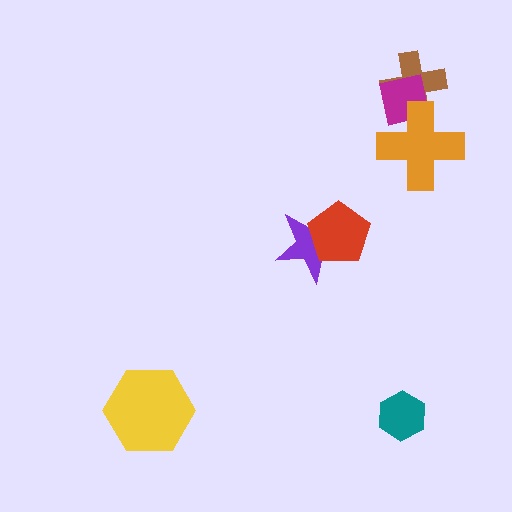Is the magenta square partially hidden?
Yes, it is partially covered by another shape.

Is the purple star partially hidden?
Yes, it is partially covered by another shape.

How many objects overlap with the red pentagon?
1 object overlaps with the red pentagon.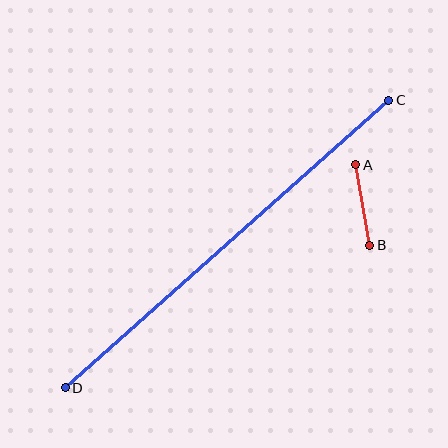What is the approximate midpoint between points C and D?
The midpoint is at approximately (227, 244) pixels.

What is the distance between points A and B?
The distance is approximately 82 pixels.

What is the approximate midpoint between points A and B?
The midpoint is at approximately (363, 205) pixels.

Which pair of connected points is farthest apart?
Points C and D are farthest apart.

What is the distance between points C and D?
The distance is approximately 433 pixels.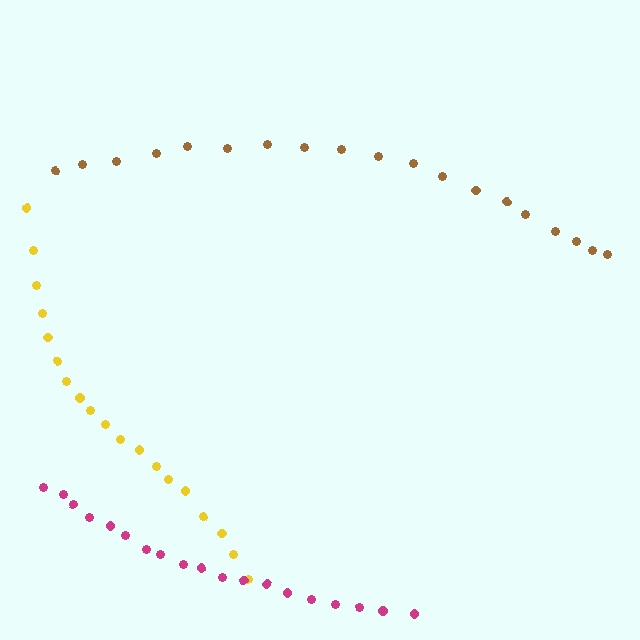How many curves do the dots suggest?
There are 3 distinct paths.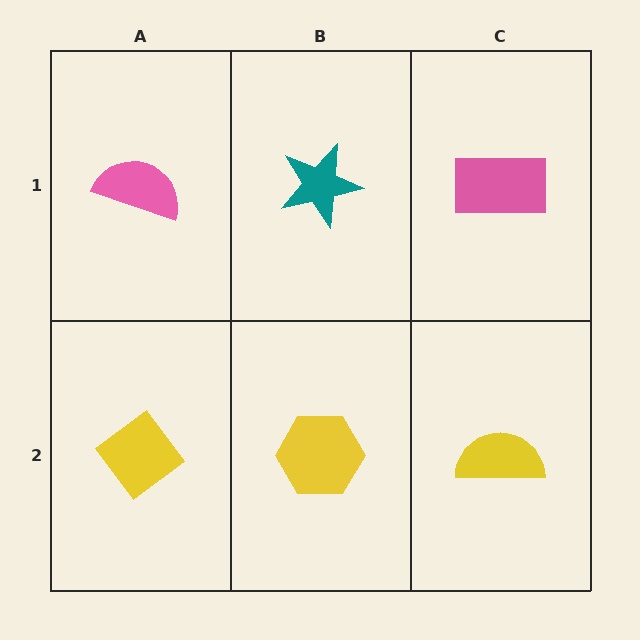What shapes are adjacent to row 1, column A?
A yellow diamond (row 2, column A), a teal star (row 1, column B).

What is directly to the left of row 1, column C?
A teal star.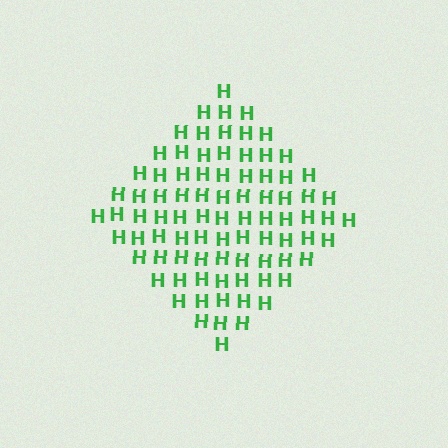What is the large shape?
The large shape is a diamond.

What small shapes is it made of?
It is made of small letter H's.